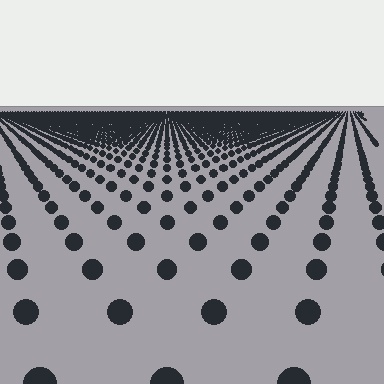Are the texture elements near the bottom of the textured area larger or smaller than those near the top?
Larger. Near the bottom, elements are closer to the viewer and appear at a bigger on-screen size.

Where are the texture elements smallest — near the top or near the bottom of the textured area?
Near the top.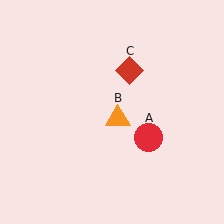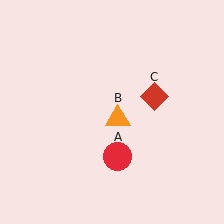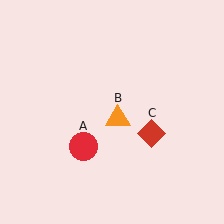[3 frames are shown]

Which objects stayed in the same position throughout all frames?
Orange triangle (object B) remained stationary.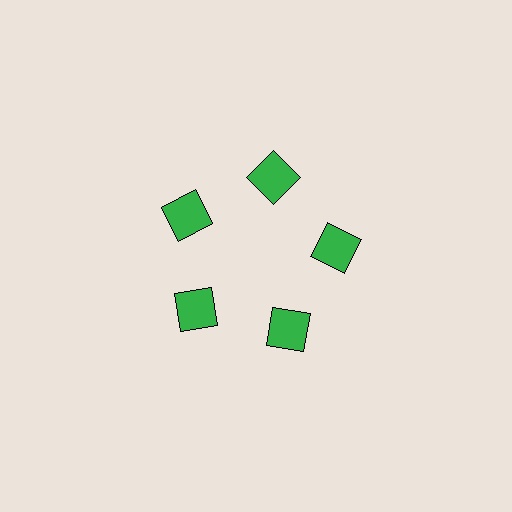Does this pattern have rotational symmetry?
Yes, this pattern has 5-fold rotational symmetry. It looks the same after rotating 72 degrees around the center.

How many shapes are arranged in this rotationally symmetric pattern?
There are 5 shapes, arranged in 5 groups of 1.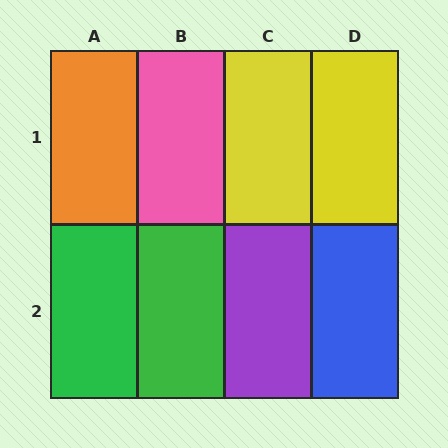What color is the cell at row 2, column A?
Green.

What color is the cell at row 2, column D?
Blue.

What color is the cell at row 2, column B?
Green.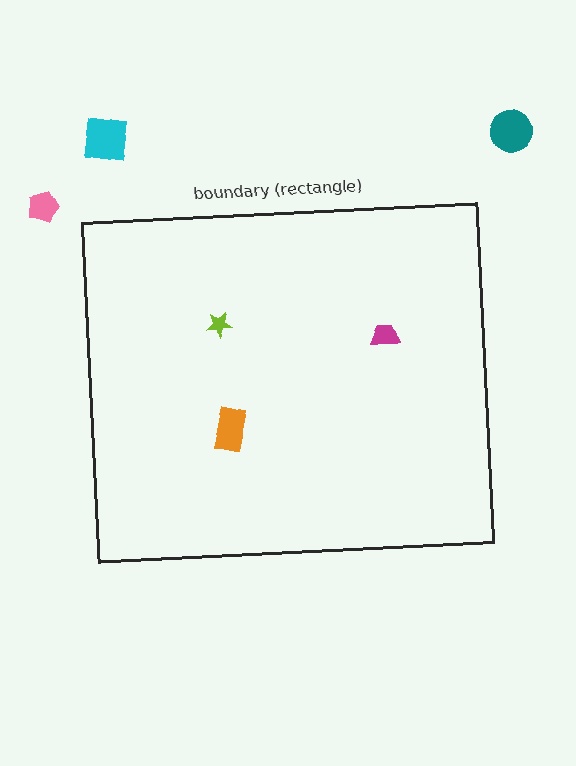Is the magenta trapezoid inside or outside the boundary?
Inside.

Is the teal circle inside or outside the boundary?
Outside.